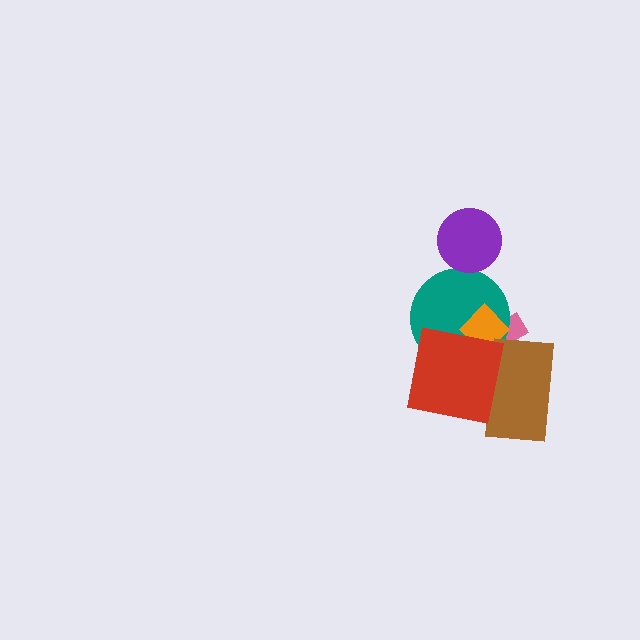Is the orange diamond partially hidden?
Yes, it is partially covered by another shape.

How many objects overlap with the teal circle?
3 objects overlap with the teal circle.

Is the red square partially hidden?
No, no other shape covers it.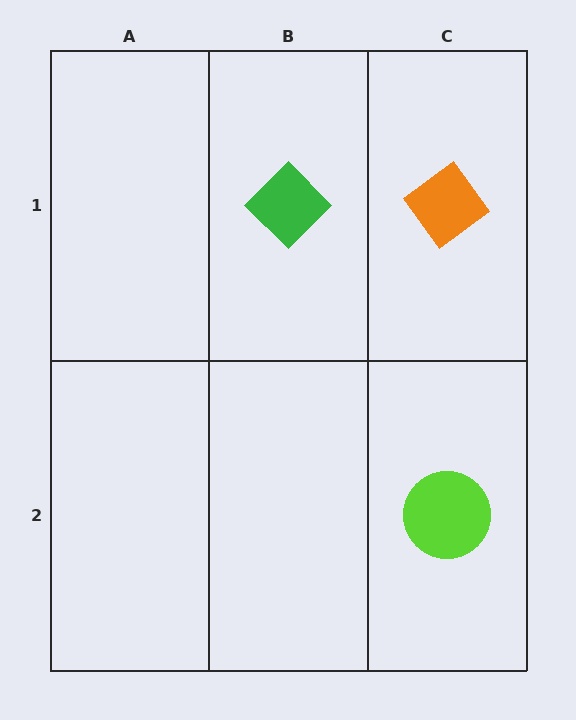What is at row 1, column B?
A green diamond.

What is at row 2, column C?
A lime circle.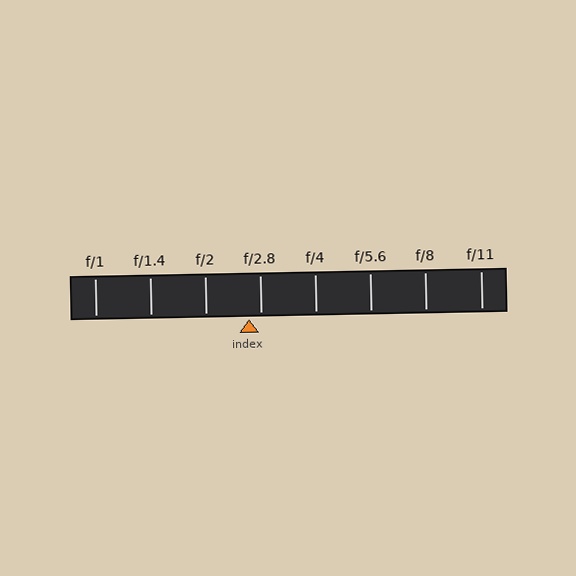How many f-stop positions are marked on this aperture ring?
There are 8 f-stop positions marked.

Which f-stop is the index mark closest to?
The index mark is closest to f/2.8.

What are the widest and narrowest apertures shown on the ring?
The widest aperture shown is f/1 and the narrowest is f/11.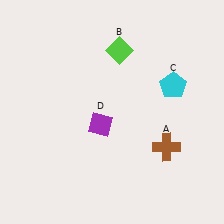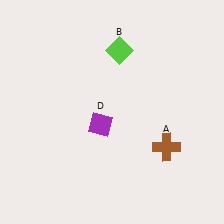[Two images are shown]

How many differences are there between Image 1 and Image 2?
There is 1 difference between the two images.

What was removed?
The cyan pentagon (C) was removed in Image 2.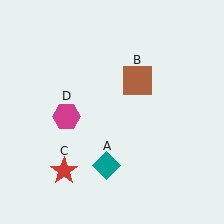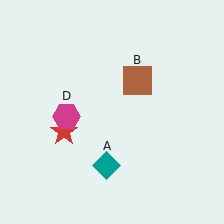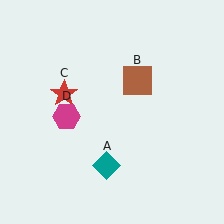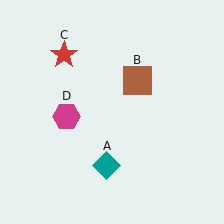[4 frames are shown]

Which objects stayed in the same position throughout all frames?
Teal diamond (object A) and brown square (object B) and magenta hexagon (object D) remained stationary.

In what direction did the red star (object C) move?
The red star (object C) moved up.